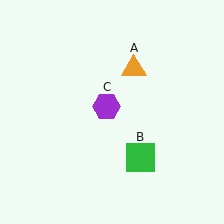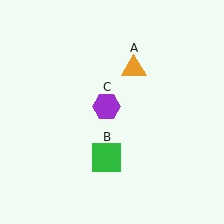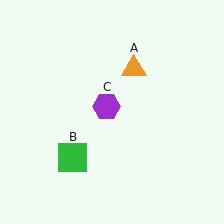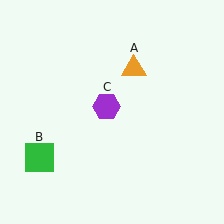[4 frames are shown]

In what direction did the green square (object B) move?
The green square (object B) moved left.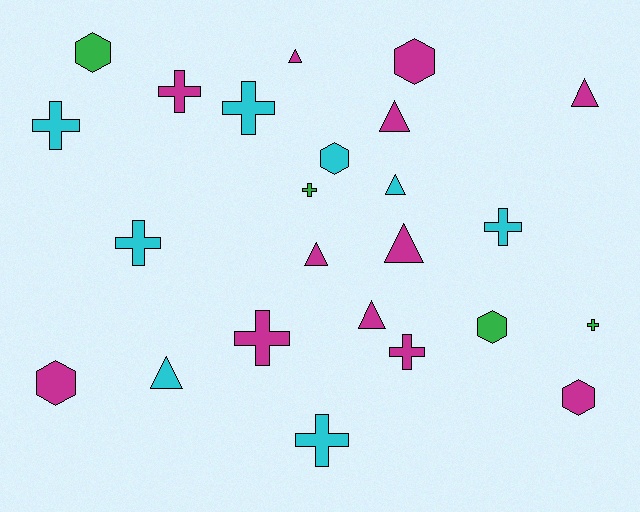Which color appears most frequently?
Magenta, with 12 objects.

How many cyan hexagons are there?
There is 1 cyan hexagon.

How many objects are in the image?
There are 24 objects.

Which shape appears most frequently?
Cross, with 10 objects.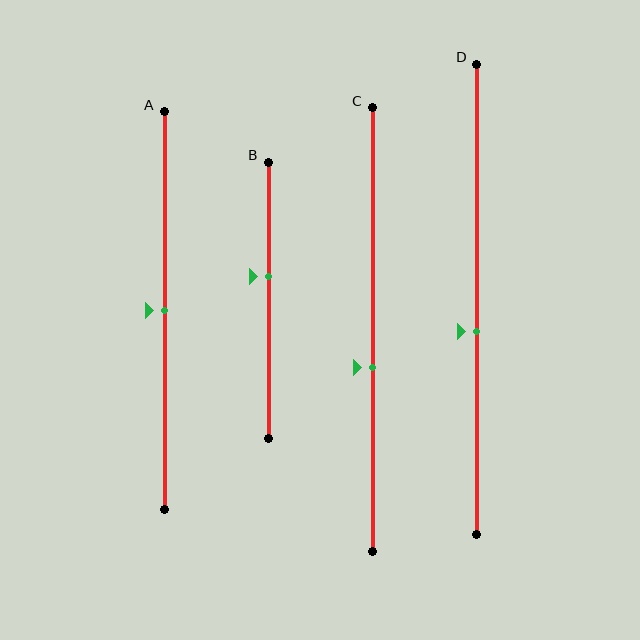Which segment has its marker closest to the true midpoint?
Segment A has its marker closest to the true midpoint.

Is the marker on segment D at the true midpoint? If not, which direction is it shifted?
No, the marker on segment D is shifted downward by about 7% of the segment length.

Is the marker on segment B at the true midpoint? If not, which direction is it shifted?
No, the marker on segment B is shifted upward by about 9% of the segment length.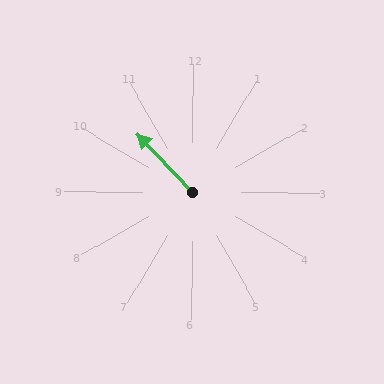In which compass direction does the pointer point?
Northwest.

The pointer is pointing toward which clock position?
Roughly 11 o'clock.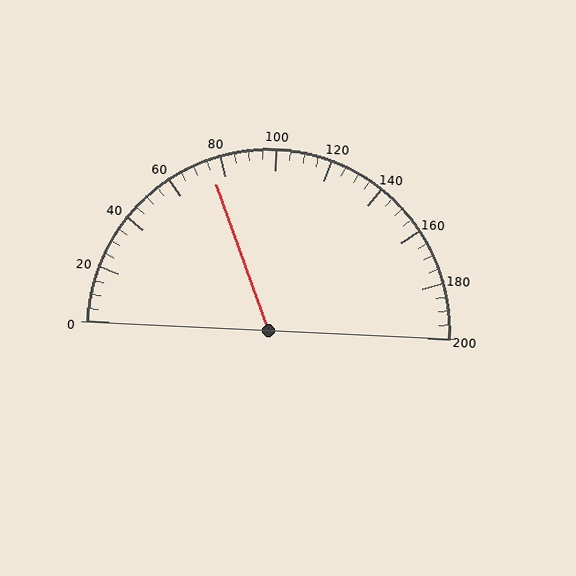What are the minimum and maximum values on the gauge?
The gauge ranges from 0 to 200.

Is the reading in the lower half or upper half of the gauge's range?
The reading is in the lower half of the range (0 to 200).